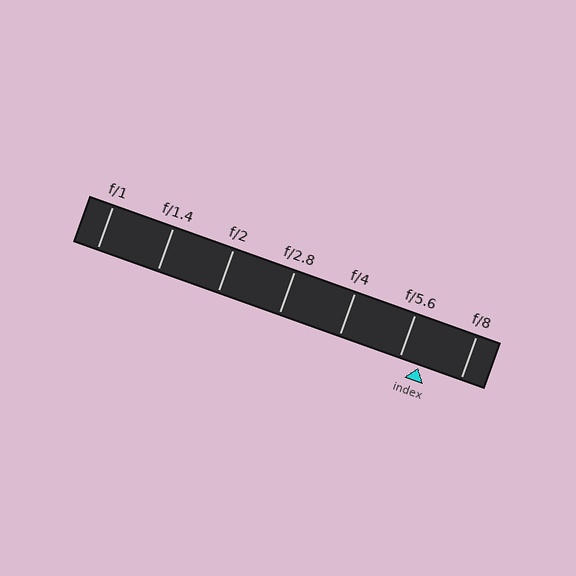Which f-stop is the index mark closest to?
The index mark is closest to f/5.6.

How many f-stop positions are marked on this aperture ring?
There are 7 f-stop positions marked.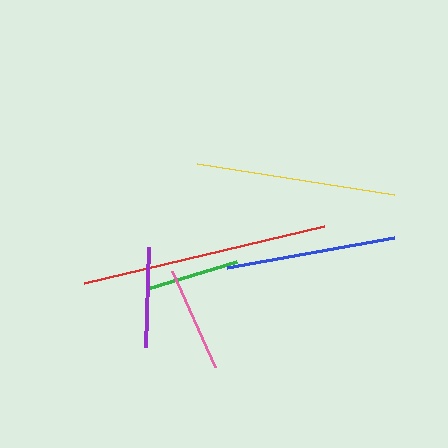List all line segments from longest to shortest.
From longest to shortest: red, yellow, blue, pink, purple, green.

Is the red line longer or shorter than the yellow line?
The red line is longer than the yellow line.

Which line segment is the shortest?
The green line is the shortest at approximately 93 pixels.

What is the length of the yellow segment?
The yellow segment is approximately 199 pixels long.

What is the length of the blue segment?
The blue segment is approximately 169 pixels long.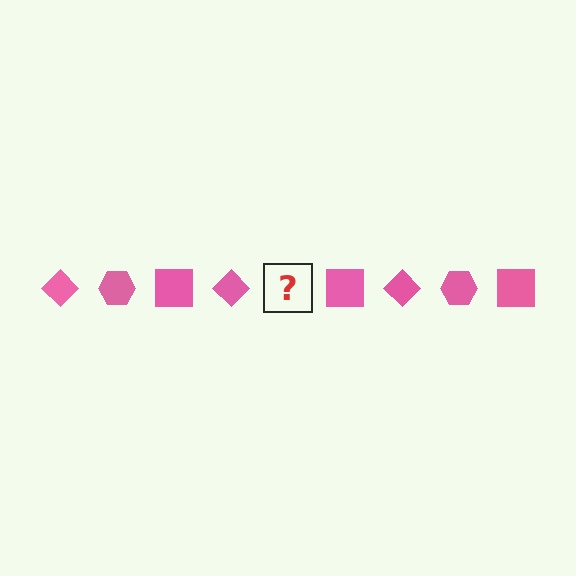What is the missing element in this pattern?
The missing element is a pink hexagon.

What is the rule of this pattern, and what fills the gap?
The rule is that the pattern cycles through diamond, hexagon, square shapes in pink. The gap should be filled with a pink hexagon.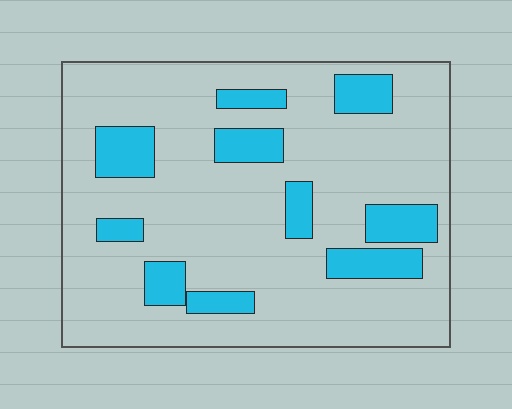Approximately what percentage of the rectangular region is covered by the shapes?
Approximately 20%.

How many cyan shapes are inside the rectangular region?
10.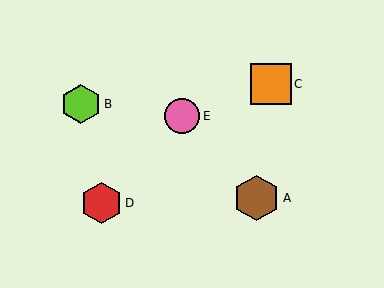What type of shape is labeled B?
Shape B is a lime hexagon.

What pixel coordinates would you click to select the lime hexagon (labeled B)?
Click at (81, 104) to select the lime hexagon B.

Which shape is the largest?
The brown hexagon (labeled A) is the largest.